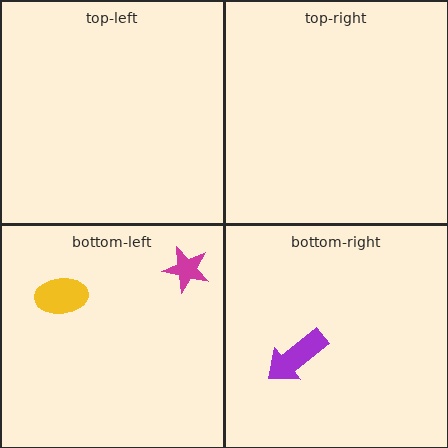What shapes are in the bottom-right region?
The purple arrow.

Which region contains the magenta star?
The bottom-left region.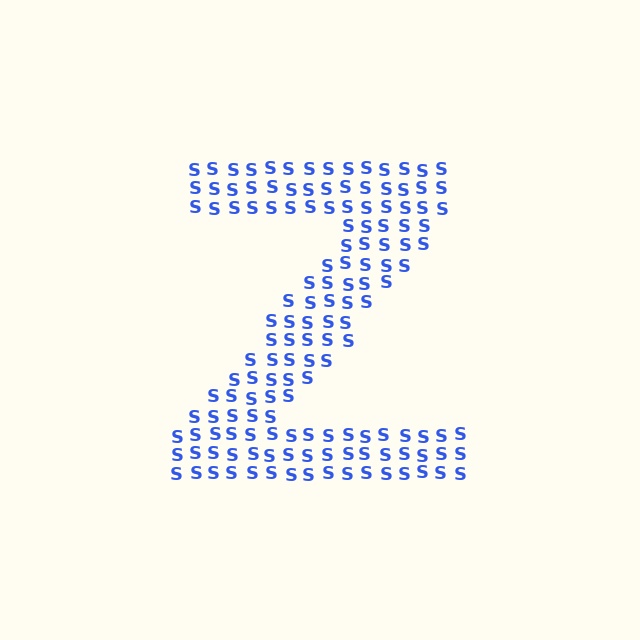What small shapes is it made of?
It is made of small letter S's.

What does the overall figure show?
The overall figure shows the letter Z.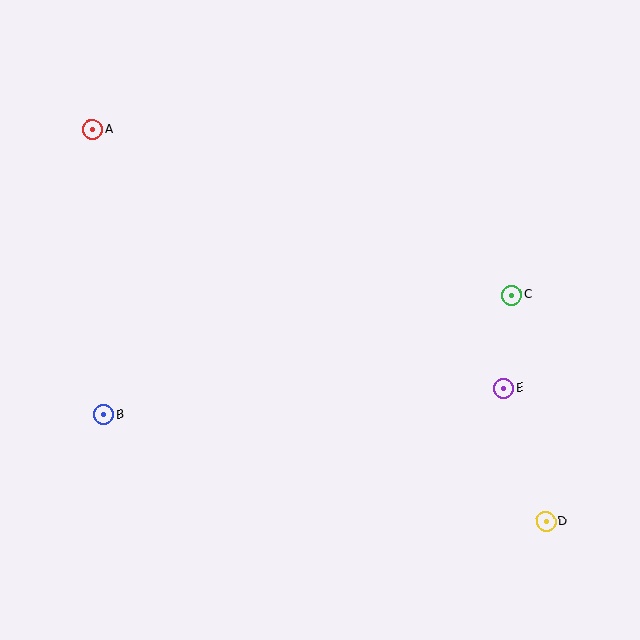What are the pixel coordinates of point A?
Point A is at (92, 129).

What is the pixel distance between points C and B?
The distance between C and B is 425 pixels.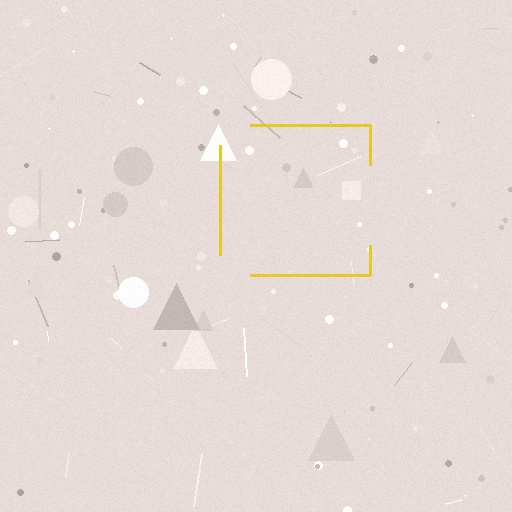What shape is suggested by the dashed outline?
The dashed outline suggests a square.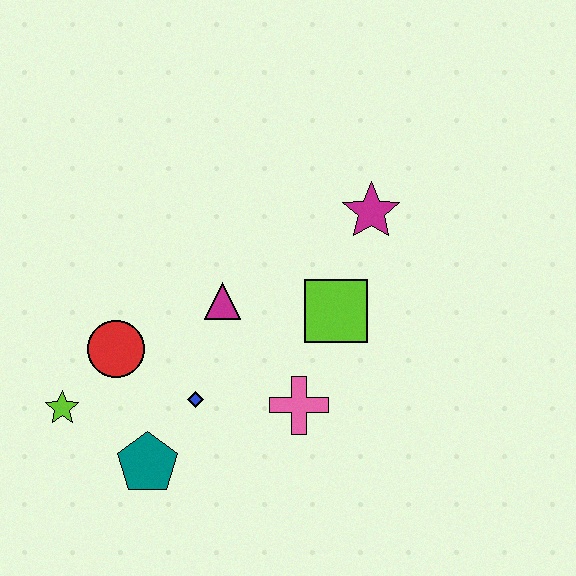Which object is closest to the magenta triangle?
The blue diamond is closest to the magenta triangle.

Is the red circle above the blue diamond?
Yes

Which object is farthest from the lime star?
The magenta star is farthest from the lime star.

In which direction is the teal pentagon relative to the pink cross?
The teal pentagon is to the left of the pink cross.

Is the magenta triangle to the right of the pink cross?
No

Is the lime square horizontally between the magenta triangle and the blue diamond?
No